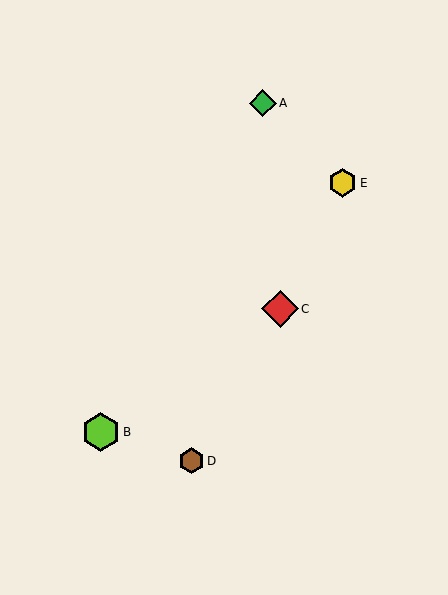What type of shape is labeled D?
Shape D is a brown hexagon.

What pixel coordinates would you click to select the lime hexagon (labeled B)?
Click at (101, 432) to select the lime hexagon B.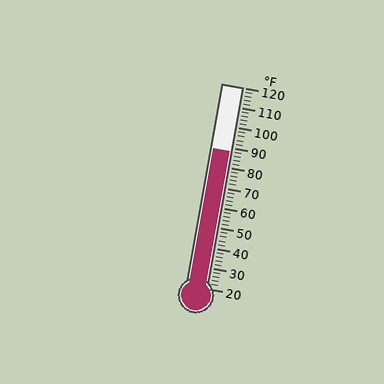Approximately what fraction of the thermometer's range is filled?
The thermometer is filled to approximately 70% of its range.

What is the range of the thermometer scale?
The thermometer scale ranges from 20°F to 120°F.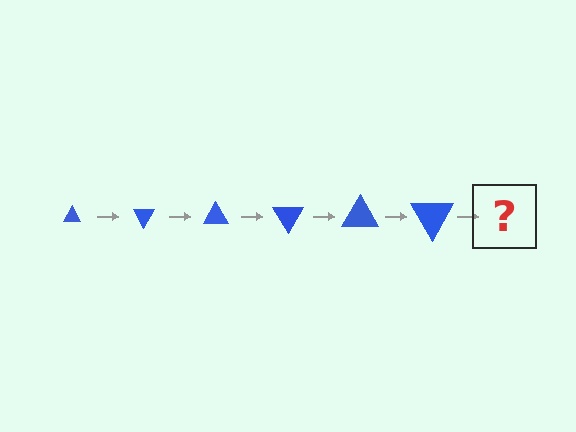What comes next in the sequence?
The next element should be a triangle, larger than the previous one and rotated 360 degrees from the start.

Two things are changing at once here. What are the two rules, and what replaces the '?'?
The two rules are that the triangle grows larger each step and it rotates 60 degrees each step. The '?' should be a triangle, larger than the previous one and rotated 360 degrees from the start.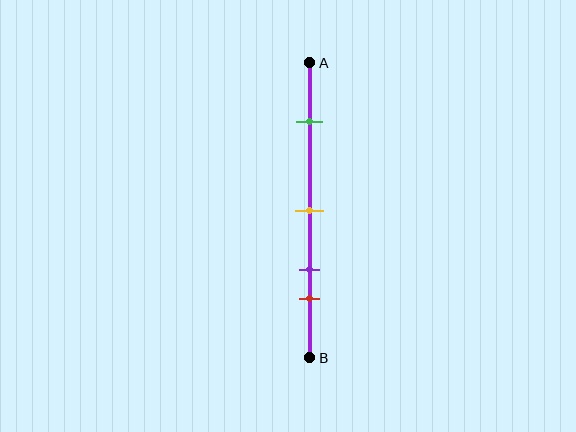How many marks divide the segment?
There are 4 marks dividing the segment.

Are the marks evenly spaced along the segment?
No, the marks are not evenly spaced.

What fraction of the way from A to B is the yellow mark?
The yellow mark is approximately 50% (0.5) of the way from A to B.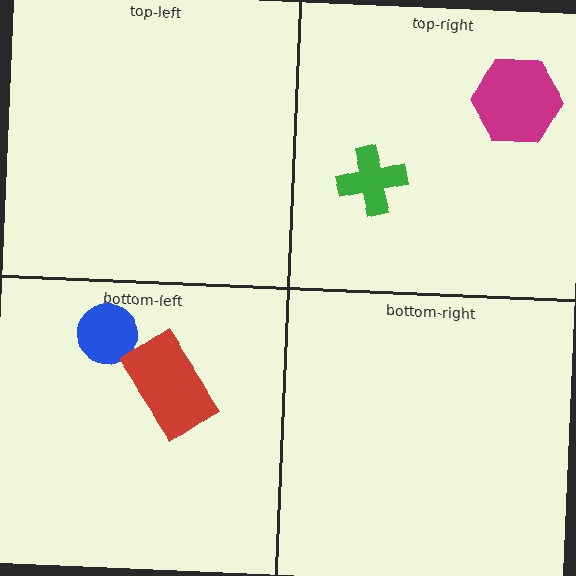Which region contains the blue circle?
The bottom-left region.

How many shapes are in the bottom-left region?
2.